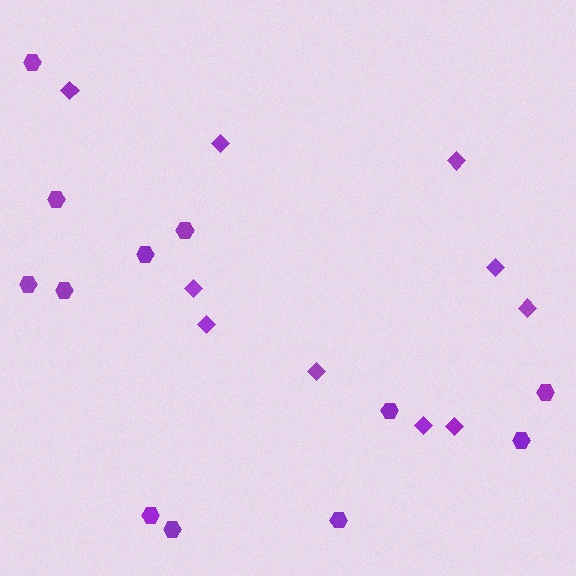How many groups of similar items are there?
There are 2 groups: one group of diamonds (10) and one group of hexagons (12).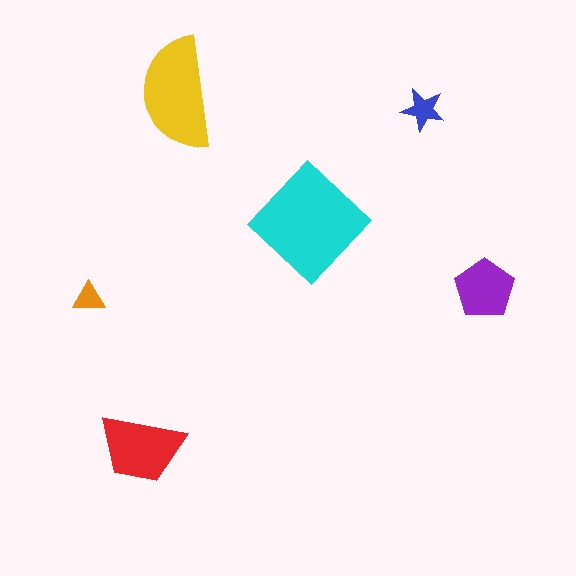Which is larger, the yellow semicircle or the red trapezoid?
The yellow semicircle.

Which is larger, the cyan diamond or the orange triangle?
The cyan diamond.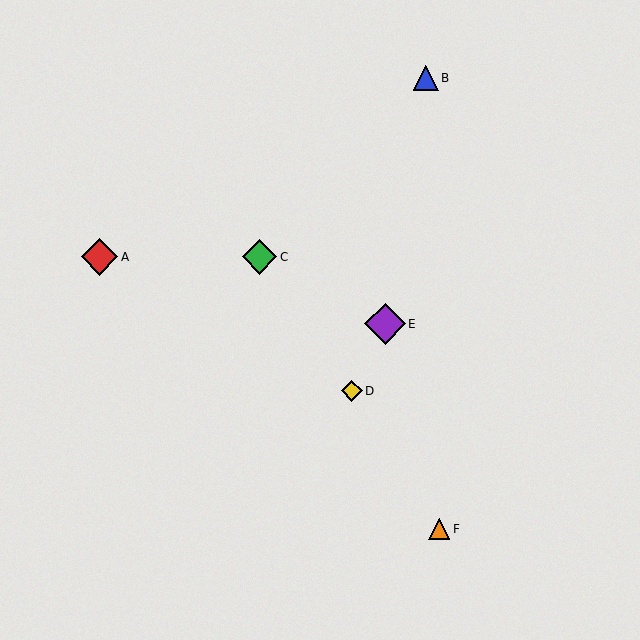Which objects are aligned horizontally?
Objects A, C are aligned horizontally.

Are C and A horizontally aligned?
Yes, both are at y≈257.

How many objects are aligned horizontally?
2 objects (A, C) are aligned horizontally.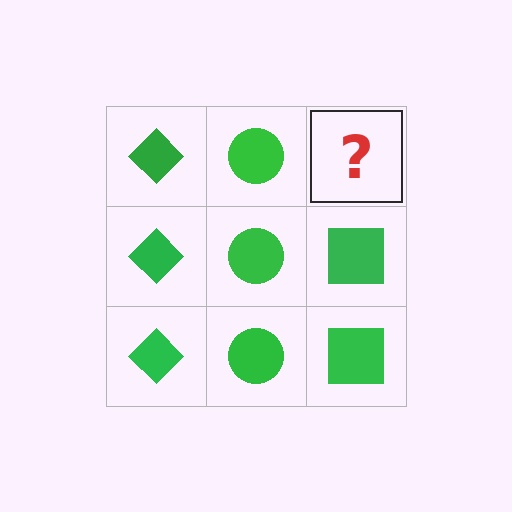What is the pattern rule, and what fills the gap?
The rule is that each column has a consistent shape. The gap should be filled with a green square.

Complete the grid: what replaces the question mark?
The question mark should be replaced with a green square.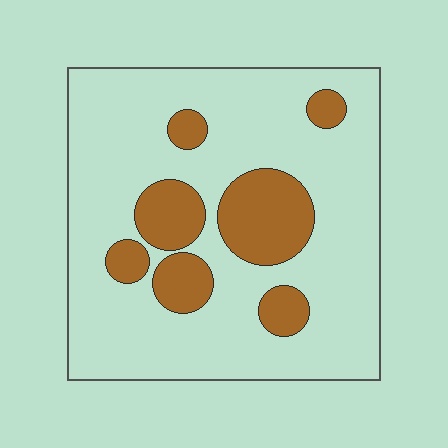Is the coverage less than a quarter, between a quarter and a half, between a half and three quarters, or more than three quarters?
Less than a quarter.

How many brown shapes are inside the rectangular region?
7.